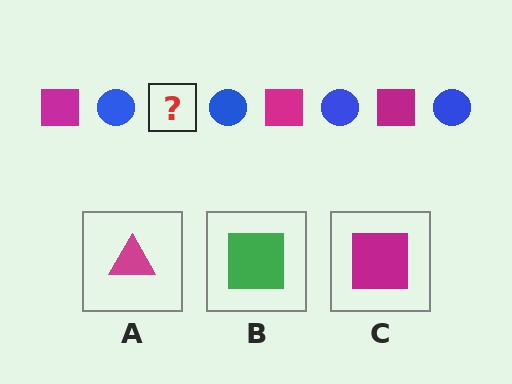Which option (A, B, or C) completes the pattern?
C.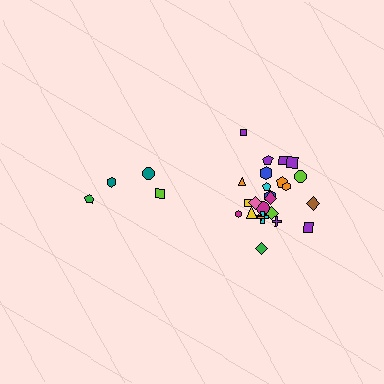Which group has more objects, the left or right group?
The right group.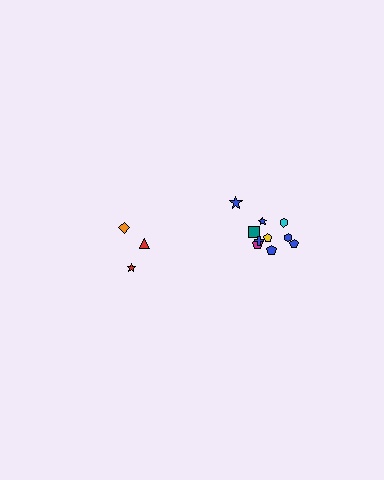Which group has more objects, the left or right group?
The right group.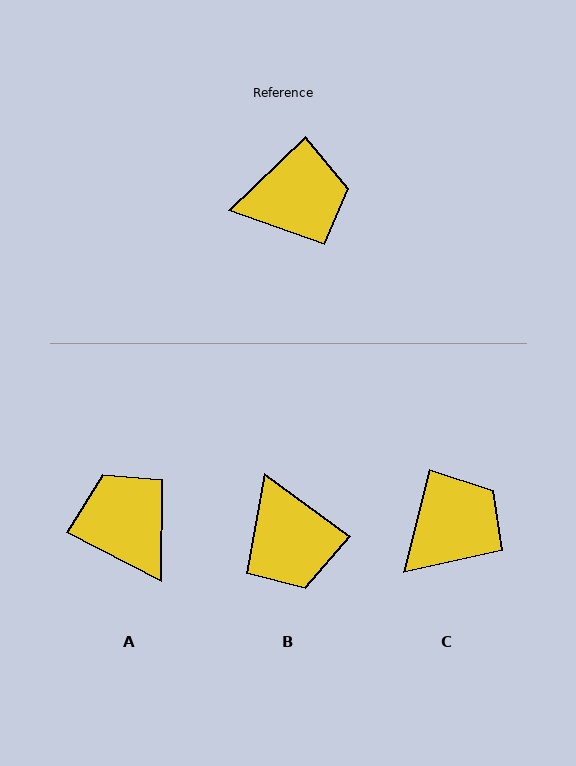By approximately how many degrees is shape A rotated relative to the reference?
Approximately 109 degrees counter-clockwise.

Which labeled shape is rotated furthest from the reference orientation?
A, about 109 degrees away.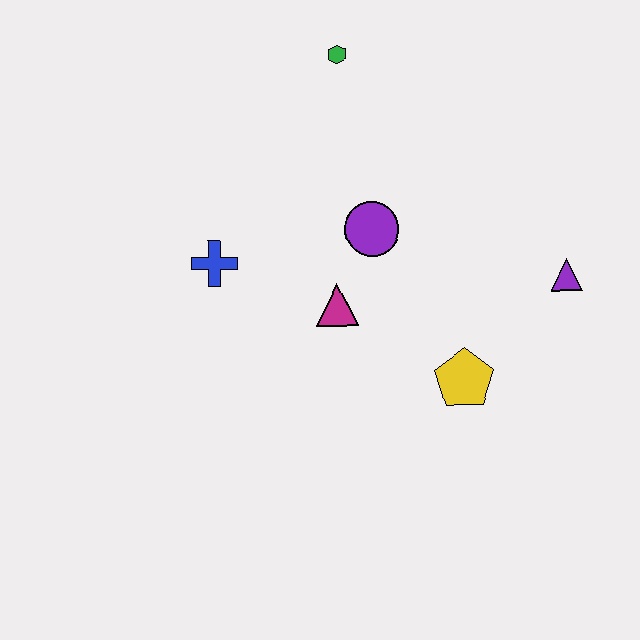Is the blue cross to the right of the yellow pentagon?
No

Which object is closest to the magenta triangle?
The purple circle is closest to the magenta triangle.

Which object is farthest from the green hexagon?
The yellow pentagon is farthest from the green hexagon.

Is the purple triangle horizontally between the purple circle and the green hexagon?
No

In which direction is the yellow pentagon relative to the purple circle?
The yellow pentagon is below the purple circle.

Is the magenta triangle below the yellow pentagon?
No